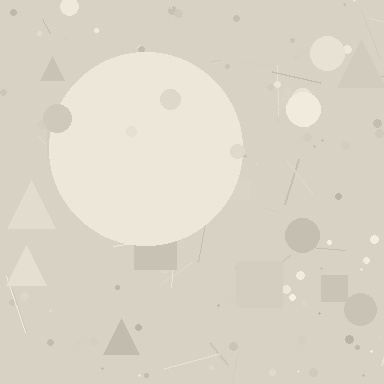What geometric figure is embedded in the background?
A circle is embedded in the background.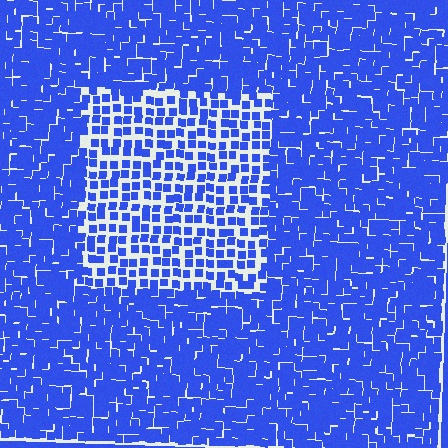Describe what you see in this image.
The image contains small blue elements arranged at two different densities. A rectangle-shaped region is visible where the elements are less densely packed than the surrounding area.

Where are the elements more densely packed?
The elements are more densely packed outside the rectangle boundary.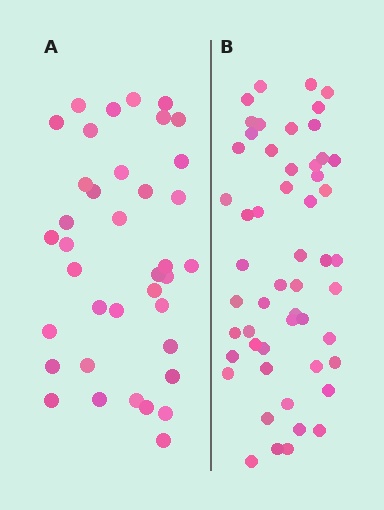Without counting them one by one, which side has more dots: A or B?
Region B (the right region) has more dots.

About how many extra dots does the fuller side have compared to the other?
Region B has approximately 15 more dots than region A.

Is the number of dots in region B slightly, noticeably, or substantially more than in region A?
Region B has noticeably more, but not dramatically so. The ratio is roughly 1.4 to 1.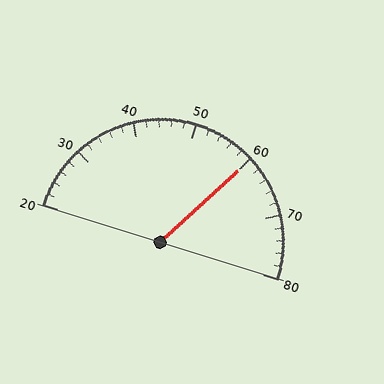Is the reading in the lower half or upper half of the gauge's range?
The reading is in the upper half of the range (20 to 80).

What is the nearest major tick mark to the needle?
The nearest major tick mark is 60.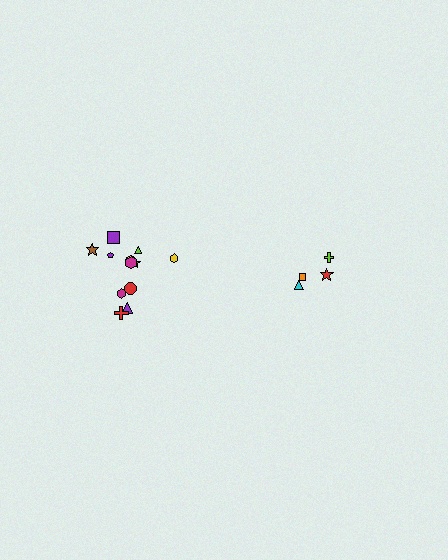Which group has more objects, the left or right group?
The left group.